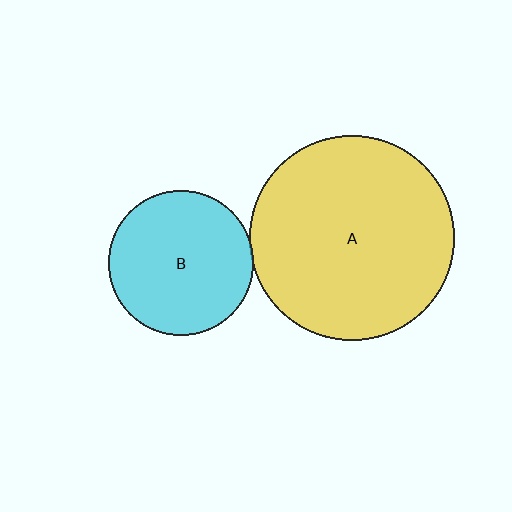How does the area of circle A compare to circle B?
Approximately 2.0 times.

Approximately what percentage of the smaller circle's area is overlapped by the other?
Approximately 5%.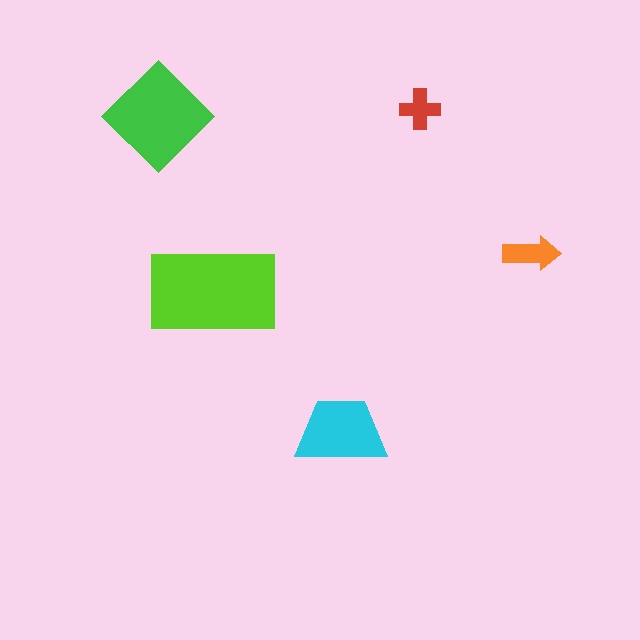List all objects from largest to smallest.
The lime rectangle, the green diamond, the cyan trapezoid, the orange arrow, the red cross.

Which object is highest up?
The red cross is topmost.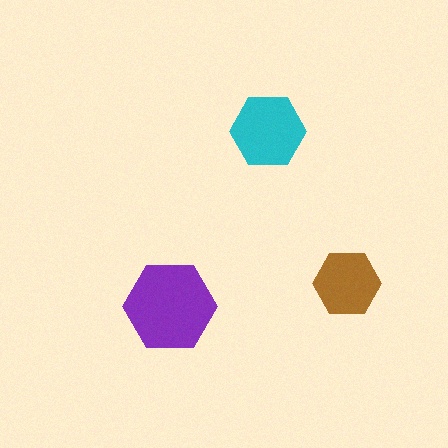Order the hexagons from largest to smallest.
the purple one, the cyan one, the brown one.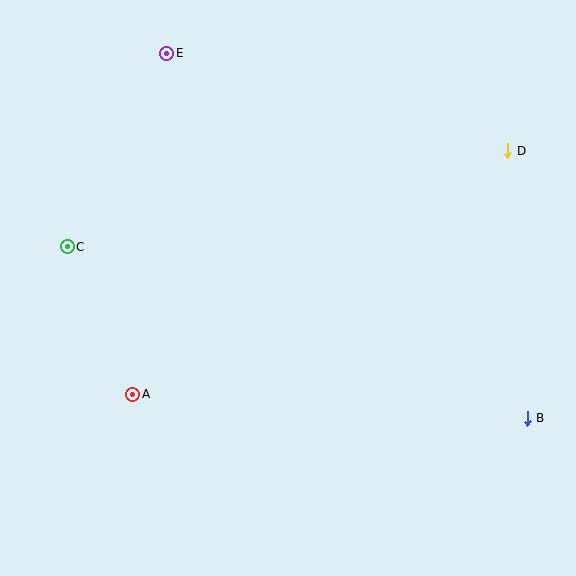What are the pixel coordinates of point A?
Point A is at (133, 394).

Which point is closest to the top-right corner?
Point D is closest to the top-right corner.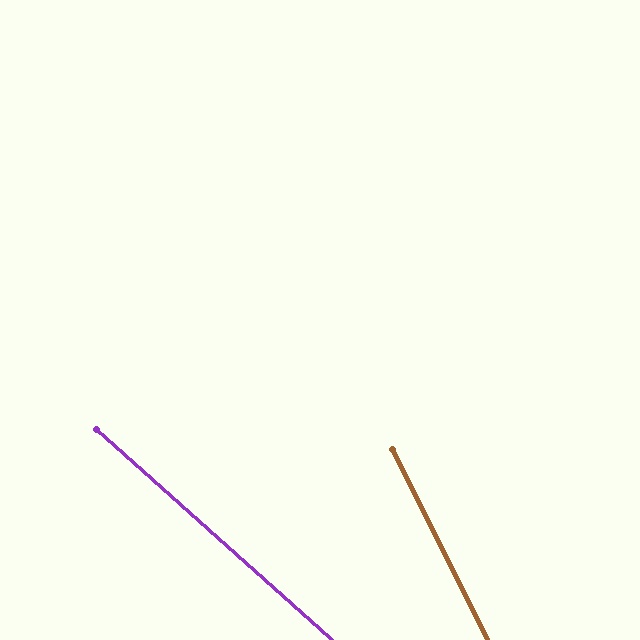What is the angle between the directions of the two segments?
Approximately 22 degrees.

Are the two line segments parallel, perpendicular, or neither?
Neither parallel nor perpendicular — they differ by about 22°.